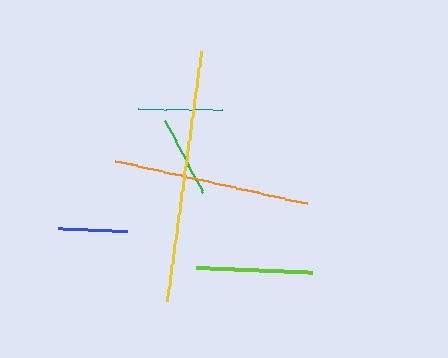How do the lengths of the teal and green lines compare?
The teal and green lines are approximately the same length.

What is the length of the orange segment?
The orange segment is approximately 198 pixels long.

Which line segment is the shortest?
The blue line is the shortest at approximately 69 pixels.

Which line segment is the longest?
The yellow line is the longest at approximately 252 pixels.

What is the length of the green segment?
The green segment is approximately 82 pixels long.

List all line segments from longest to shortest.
From longest to shortest: yellow, orange, lime, teal, green, blue.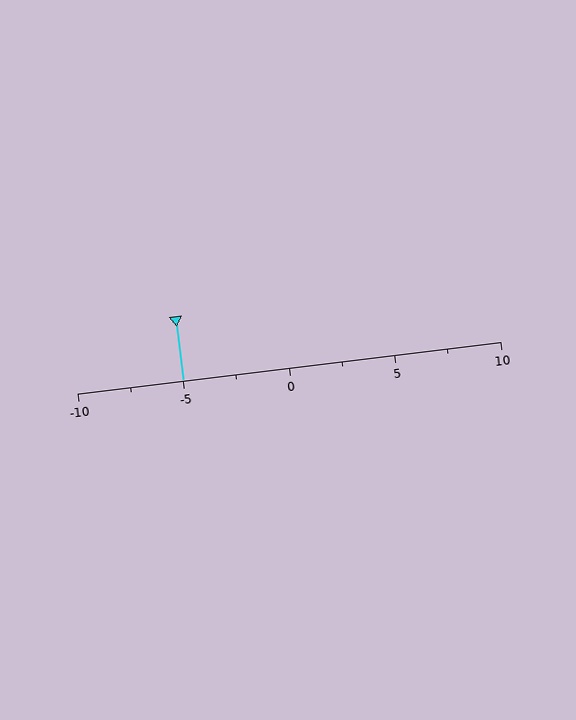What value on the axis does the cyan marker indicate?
The marker indicates approximately -5.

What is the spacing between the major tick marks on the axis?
The major ticks are spaced 5 apart.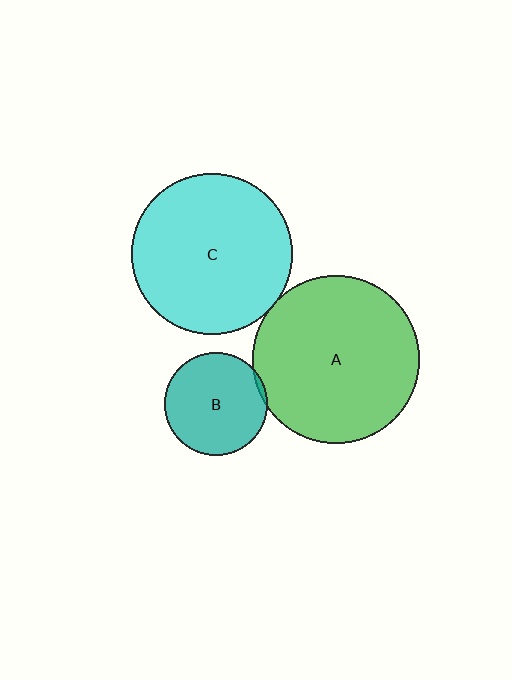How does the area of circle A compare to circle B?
Approximately 2.6 times.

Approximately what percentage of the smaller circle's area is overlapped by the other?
Approximately 5%.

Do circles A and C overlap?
Yes.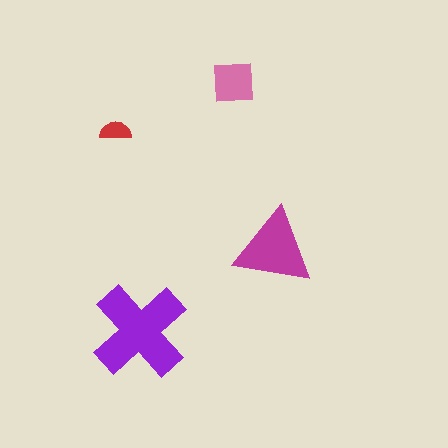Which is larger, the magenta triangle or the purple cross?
The purple cross.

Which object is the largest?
The purple cross.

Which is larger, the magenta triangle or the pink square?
The magenta triangle.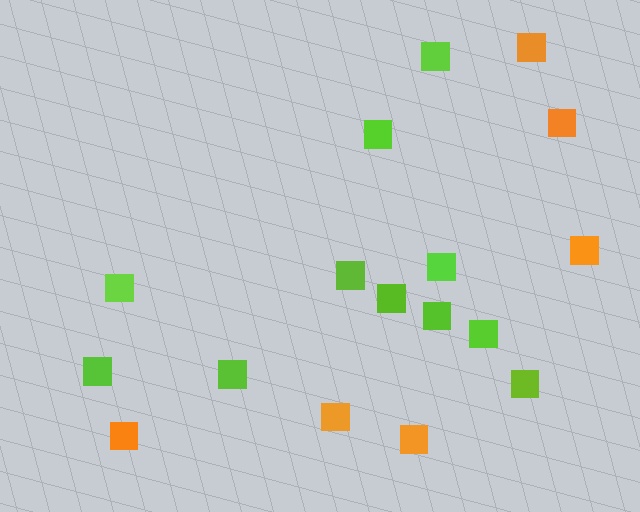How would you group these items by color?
There are 2 groups: one group of lime squares (11) and one group of orange squares (6).